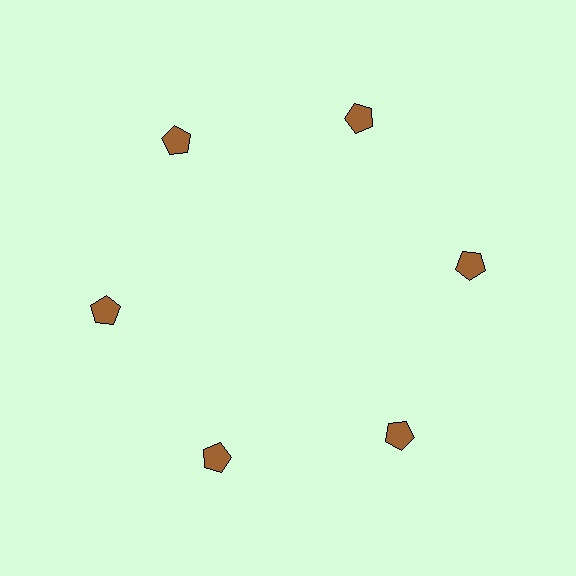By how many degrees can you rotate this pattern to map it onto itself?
The pattern maps onto itself every 60 degrees of rotation.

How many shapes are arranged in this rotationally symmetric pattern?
There are 6 shapes, arranged in 6 groups of 1.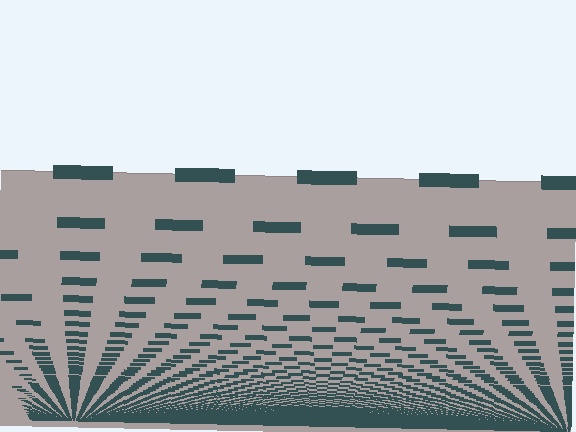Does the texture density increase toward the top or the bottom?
Density increases toward the bottom.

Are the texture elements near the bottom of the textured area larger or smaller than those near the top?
Smaller. The gradient is inverted — elements near the bottom are smaller and denser.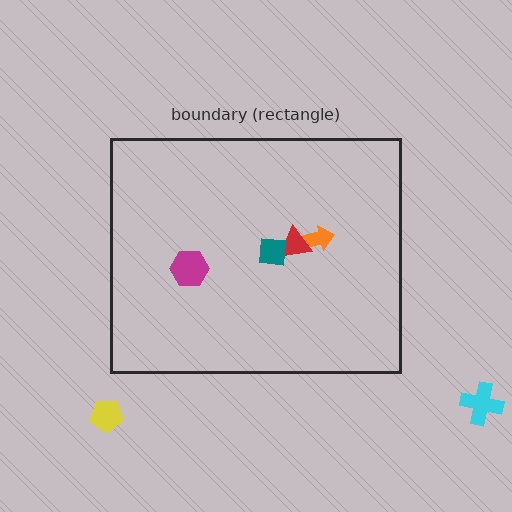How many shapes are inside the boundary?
4 inside, 2 outside.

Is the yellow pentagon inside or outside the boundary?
Outside.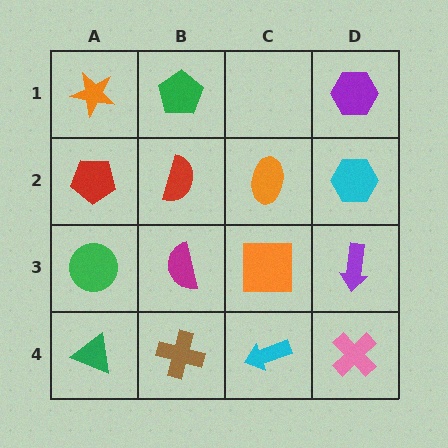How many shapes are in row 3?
4 shapes.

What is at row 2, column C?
An orange ellipse.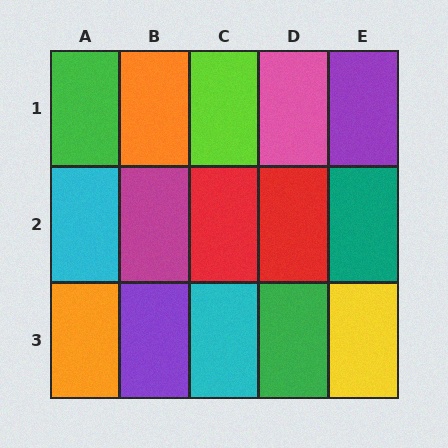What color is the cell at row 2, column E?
Teal.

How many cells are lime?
1 cell is lime.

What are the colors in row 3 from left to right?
Orange, purple, cyan, green, yellow.